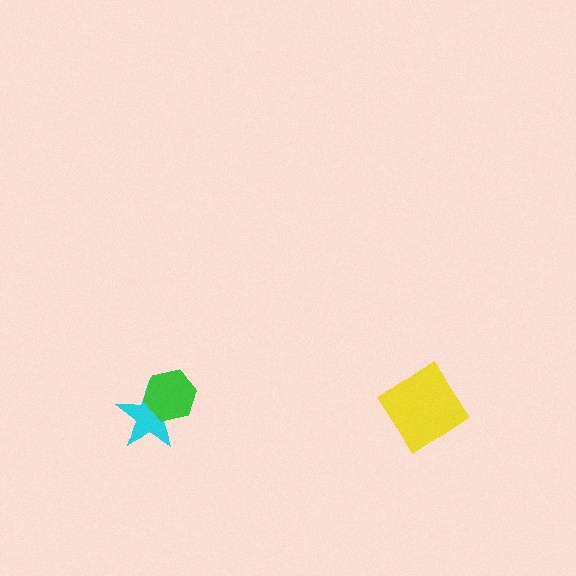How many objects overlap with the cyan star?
1 object overlaps with the cyan star.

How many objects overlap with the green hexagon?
1 object overlaps with the green hexagon.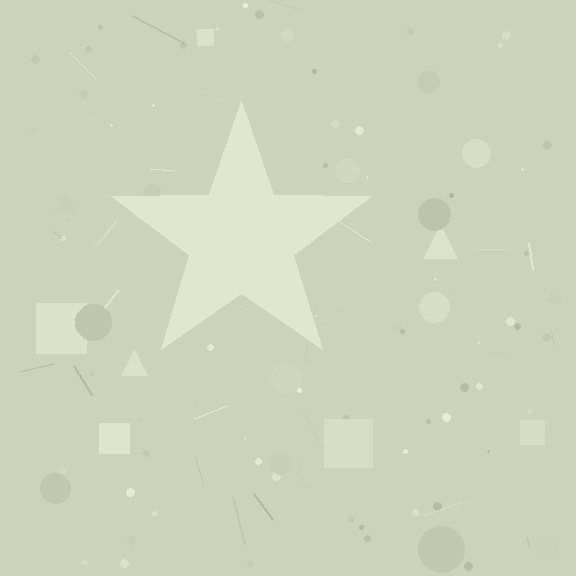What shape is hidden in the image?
A star is hidden in the image.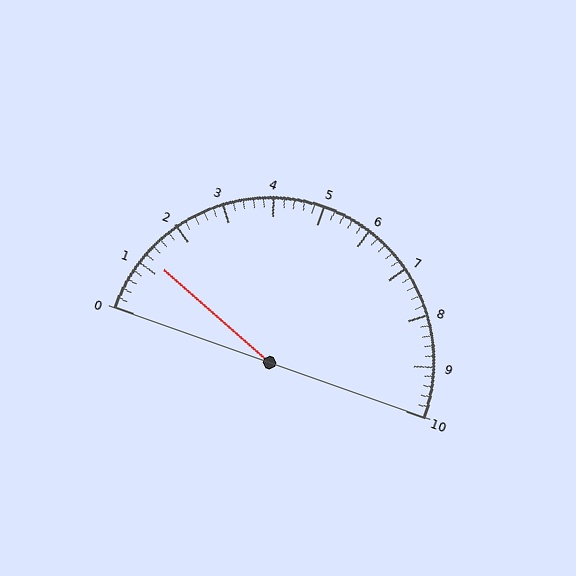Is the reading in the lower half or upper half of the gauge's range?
The reading is in the lower half of the range (0 to 10).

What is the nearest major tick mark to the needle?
The nearest major tick mark is 1.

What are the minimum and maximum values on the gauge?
The gauge ranges from 0 to 10.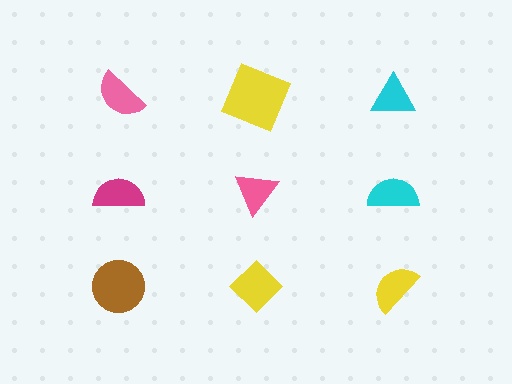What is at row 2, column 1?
A magenta semicircle.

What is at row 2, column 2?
A pink triangle.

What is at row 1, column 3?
A cyan triangle.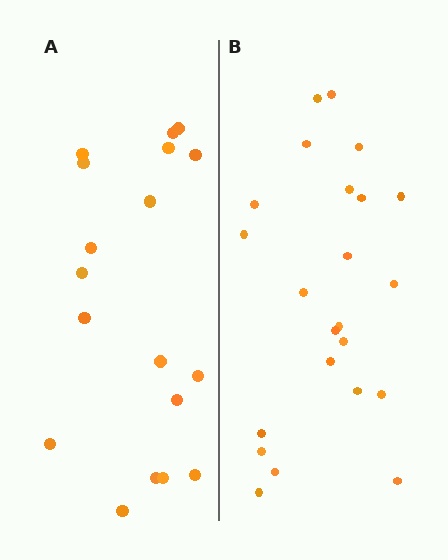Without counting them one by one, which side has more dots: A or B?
Region B (the right region) has more dots.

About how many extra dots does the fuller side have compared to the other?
Region B has about 5 more dots than region A.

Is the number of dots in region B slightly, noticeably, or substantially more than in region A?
Region B has noticeably more, but not dramatically so. The ratio is roughly 1.3 to 1.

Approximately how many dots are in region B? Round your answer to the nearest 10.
About 20 dots. (The exact count is 23, which rounds to 20.)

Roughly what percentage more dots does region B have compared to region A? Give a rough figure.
About 30% more.